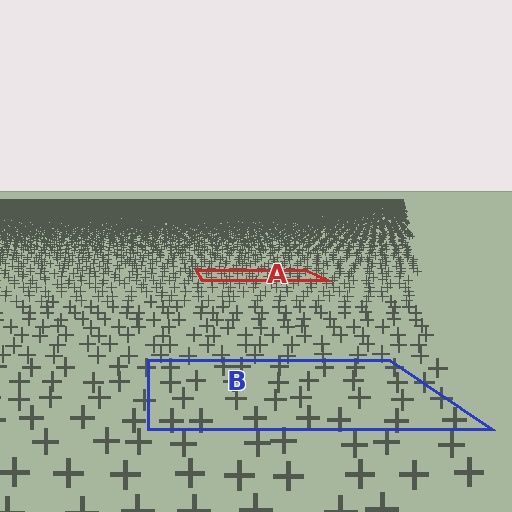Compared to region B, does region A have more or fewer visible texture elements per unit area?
Region A has more texture elements per unit area — they are packed more densely because it is farther away.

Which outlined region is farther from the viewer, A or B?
Region A is farther from the viewer — the texture elements inside it appear smaller and more densely packed.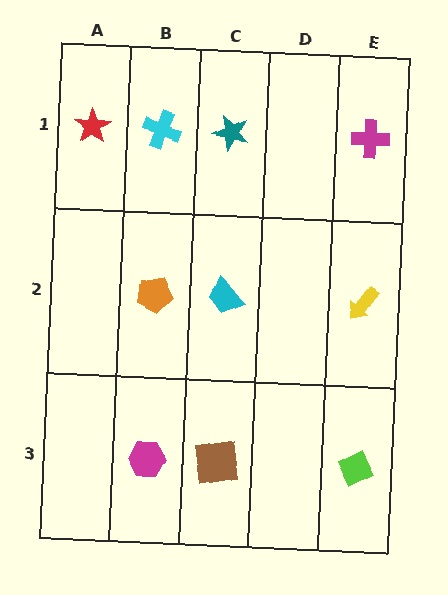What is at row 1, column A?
A red star.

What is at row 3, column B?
A magenta hexagon.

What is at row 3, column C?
A brown square.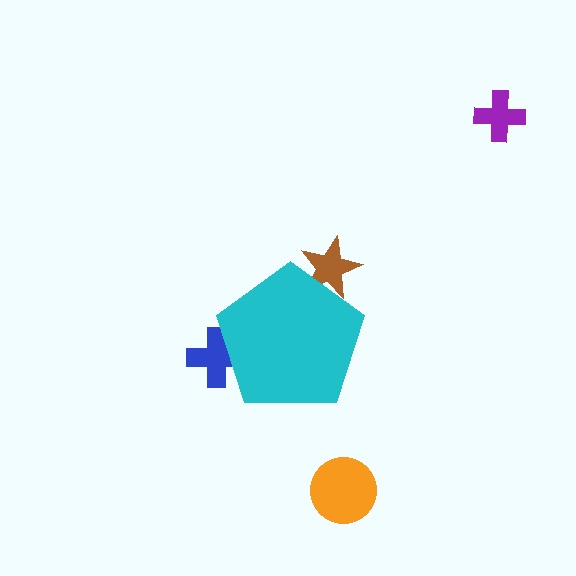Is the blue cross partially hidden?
Yes, the blue cross is partially hidden behind the cyan pentagon.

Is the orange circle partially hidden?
No, the orange circle is fully visible.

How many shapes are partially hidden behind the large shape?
2 shapes are partially hidden.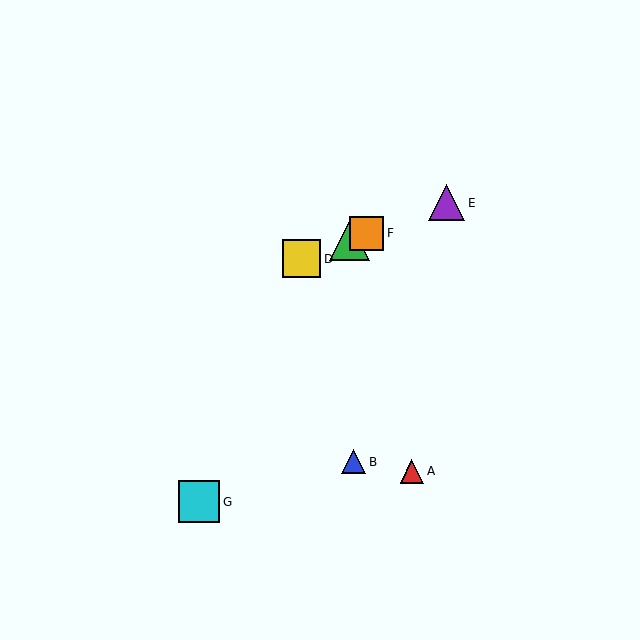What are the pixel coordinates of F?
Object F is at (367, 233).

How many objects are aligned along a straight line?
4 objects (C, D, E, F) are aligned along a straight line.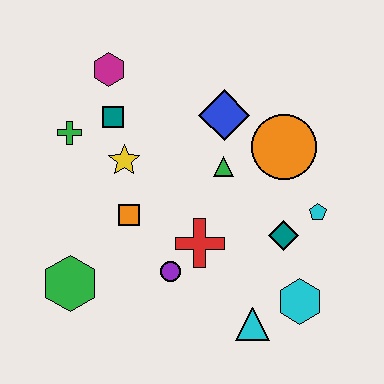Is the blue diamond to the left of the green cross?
No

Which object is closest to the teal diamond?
The cyan pentagon is closest to the teal diamond.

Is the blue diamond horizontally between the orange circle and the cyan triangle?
No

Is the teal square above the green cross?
Yes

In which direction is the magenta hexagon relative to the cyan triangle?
The magenta hexagon is above the cyan triangle.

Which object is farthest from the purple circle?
The magenta hexagon is farthest from the purple circle.